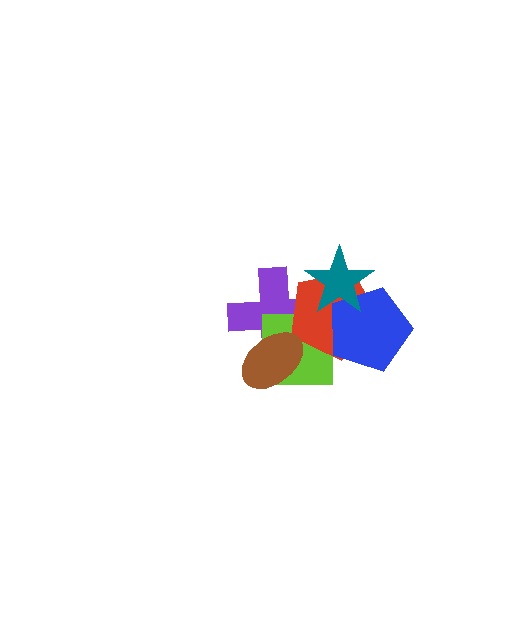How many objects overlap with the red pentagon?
4 objects overlap with the red pentagon.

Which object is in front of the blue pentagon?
The teal star is in front of the blue pentagon.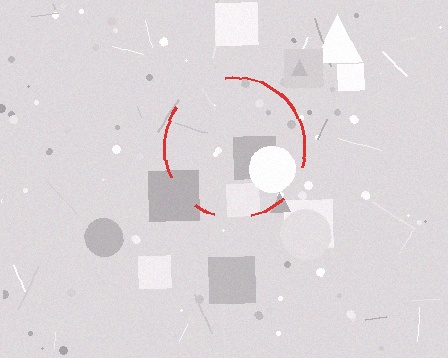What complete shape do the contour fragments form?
The contour fragments form a circle.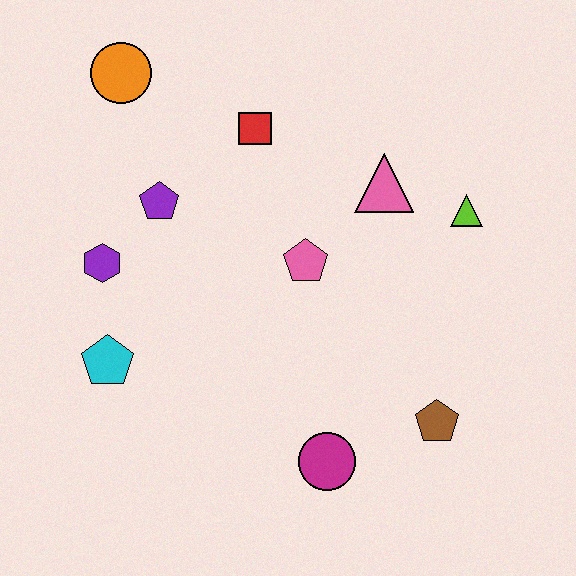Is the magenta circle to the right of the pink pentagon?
Yes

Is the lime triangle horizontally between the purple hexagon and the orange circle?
No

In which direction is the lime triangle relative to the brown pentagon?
The lime triangle is above the brown pentagon.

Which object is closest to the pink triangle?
The lime triangle is closest to the pink triangle.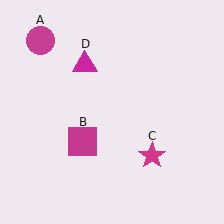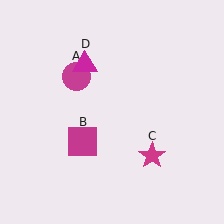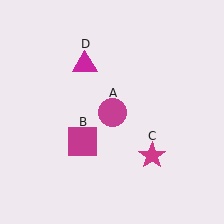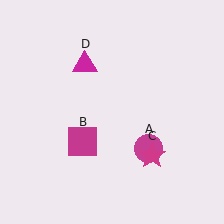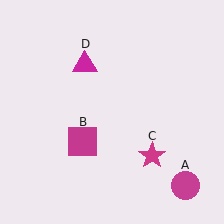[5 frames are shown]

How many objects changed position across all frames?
1 object changed position: magenta circle (object A).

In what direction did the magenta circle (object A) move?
The magenta circle (object A) moved down and to the right.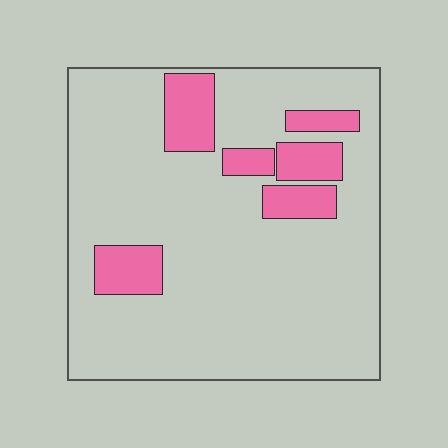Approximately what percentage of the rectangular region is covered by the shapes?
Approximately 15%.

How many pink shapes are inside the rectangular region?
6.